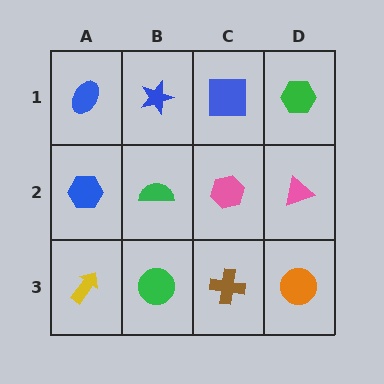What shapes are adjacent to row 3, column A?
A blue hexagon (row 2, column A), a green circle (row 3, column B).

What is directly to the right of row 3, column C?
An orange circle.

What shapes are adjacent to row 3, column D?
A pink triangle (row 2, column D), a brown cross (row 3, column C).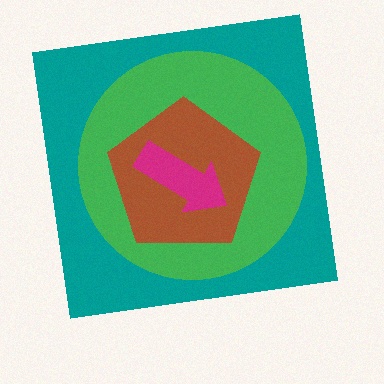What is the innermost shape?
The magenta arrow.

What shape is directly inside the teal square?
The green circle.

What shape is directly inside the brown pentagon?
The magenta arrow.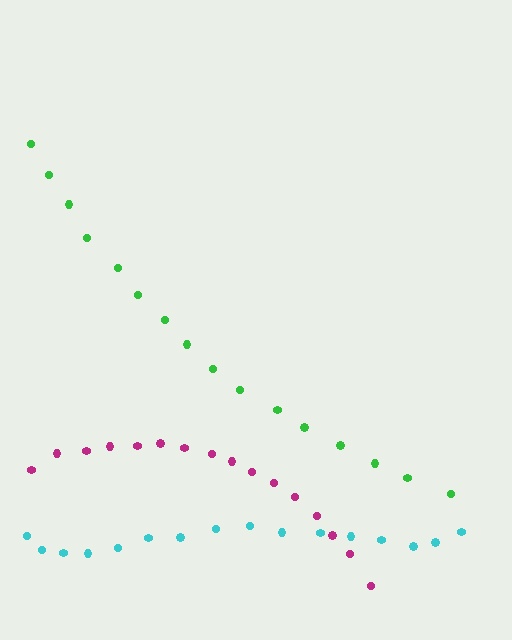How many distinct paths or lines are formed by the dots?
There are 3 distinct paths.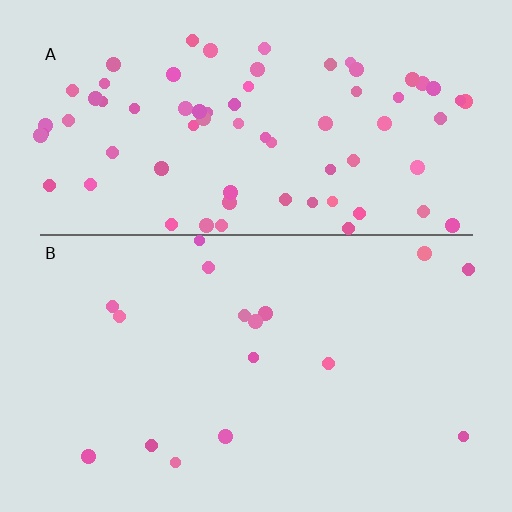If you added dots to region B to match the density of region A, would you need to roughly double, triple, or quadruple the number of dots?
Approximately quadruple.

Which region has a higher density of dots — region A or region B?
A (the top).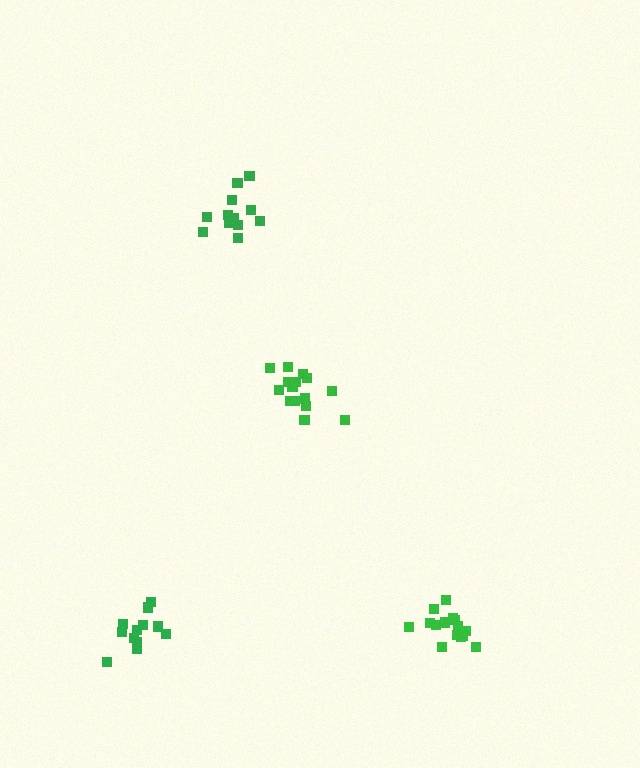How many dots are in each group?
Group 1: 15 dots, Group 2: 16 dots, Group 3: 12 dots, Group 4: 12 dots (55 total).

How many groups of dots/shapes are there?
There are 4 groups.